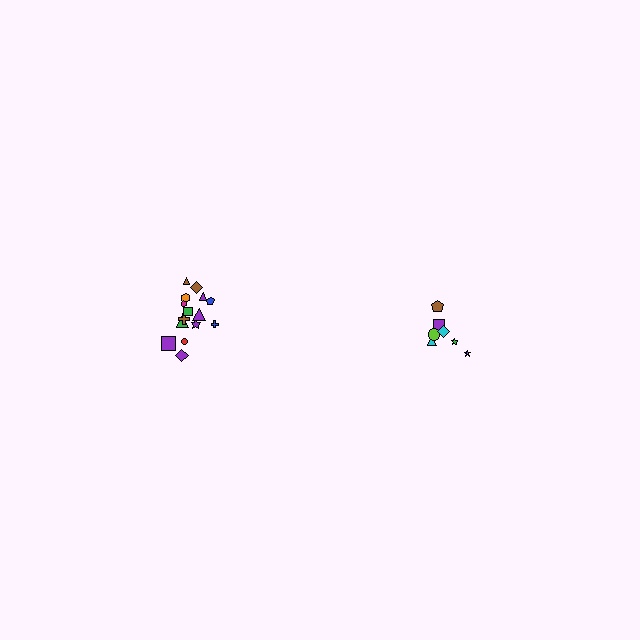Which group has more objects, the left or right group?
The left group.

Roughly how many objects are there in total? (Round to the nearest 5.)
Roughly 20 objects in total.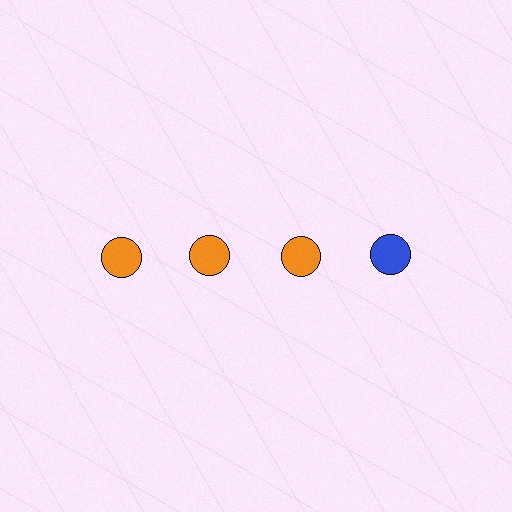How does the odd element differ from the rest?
It has a different color: blue instead of orange.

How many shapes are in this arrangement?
There are 4 shapes arranged in a grid pattern.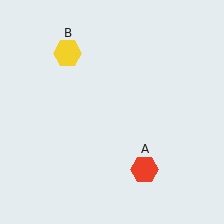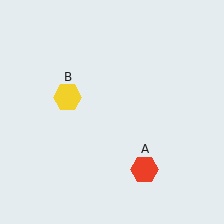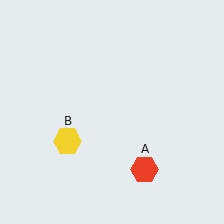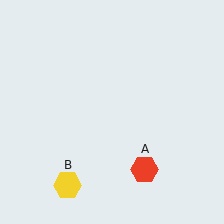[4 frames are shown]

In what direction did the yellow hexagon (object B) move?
The yellow hexagon (object B) moved down.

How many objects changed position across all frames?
1 object changed position: yellow hexagon (object B).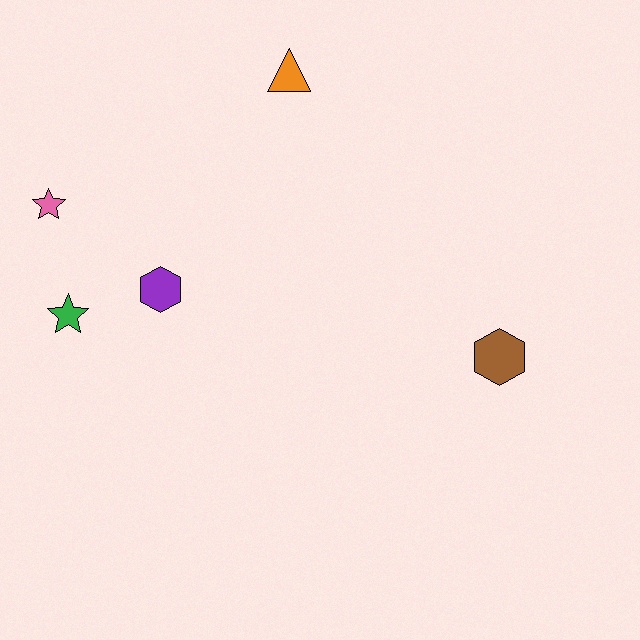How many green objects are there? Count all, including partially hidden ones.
There is 1 green object.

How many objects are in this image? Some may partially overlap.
There are 5 objects.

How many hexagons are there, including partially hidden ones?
There are 2 hexagons.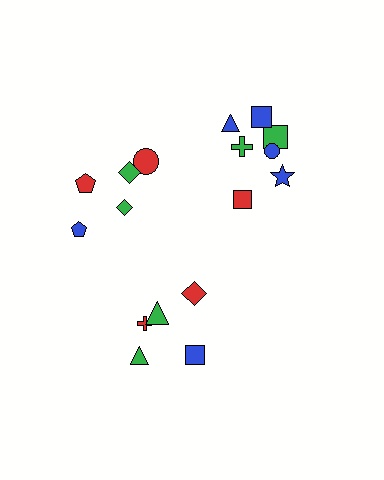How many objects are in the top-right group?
There are 7 objects.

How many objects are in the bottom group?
There are 5 objects.